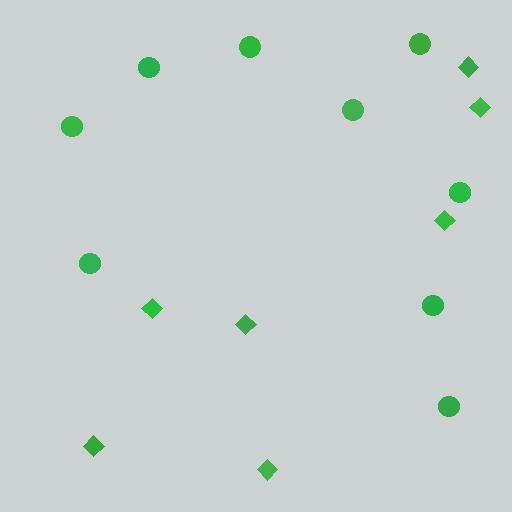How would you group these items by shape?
There are 2 groups: one group of diamonds (7) and one group of circles (9).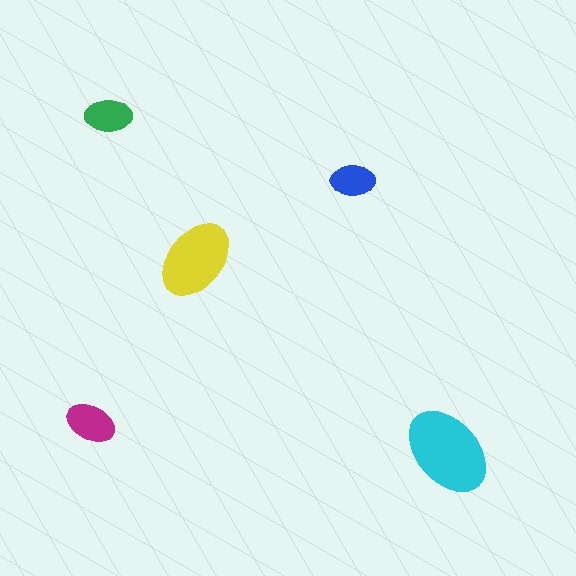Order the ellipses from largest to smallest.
the cyan one, the yellow one, the magenta one, the green one, the blue one.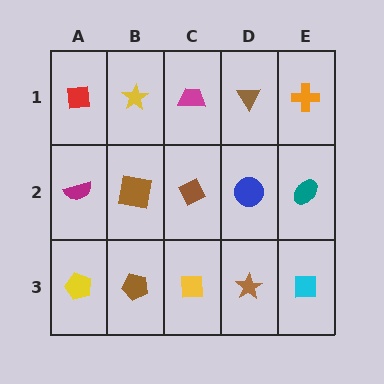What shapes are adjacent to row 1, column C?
A brown diamond (row 2, column C), a yellow star (row 1, column B), a brown triangle (row 1, column D).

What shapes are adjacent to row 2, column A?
A red square (row 1, column A), a yellow pentagon (row 3, column A), a brown square (row 2, column B).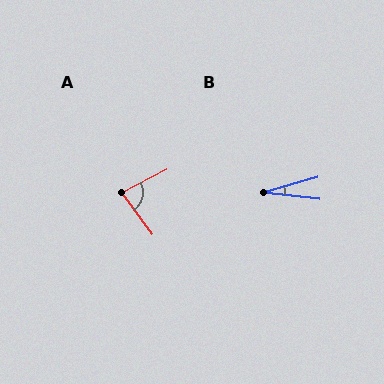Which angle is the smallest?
B, at approximately 22 degrees.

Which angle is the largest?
A, at approximately 81 degrees.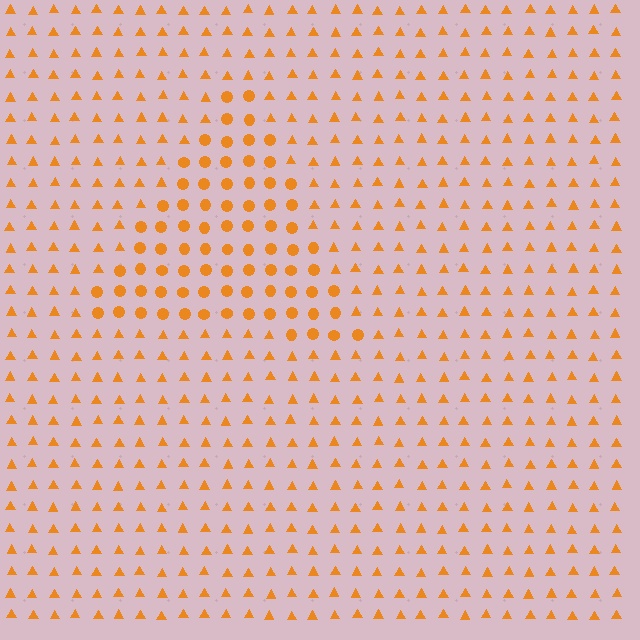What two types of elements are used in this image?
The image uses circles inside the triangle region and triangles outside it.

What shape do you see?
I see a triangle.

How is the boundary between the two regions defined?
The boundary is defined by a change in element shape: circles inside vs. triangles outside. All elements share the same color and spacing.